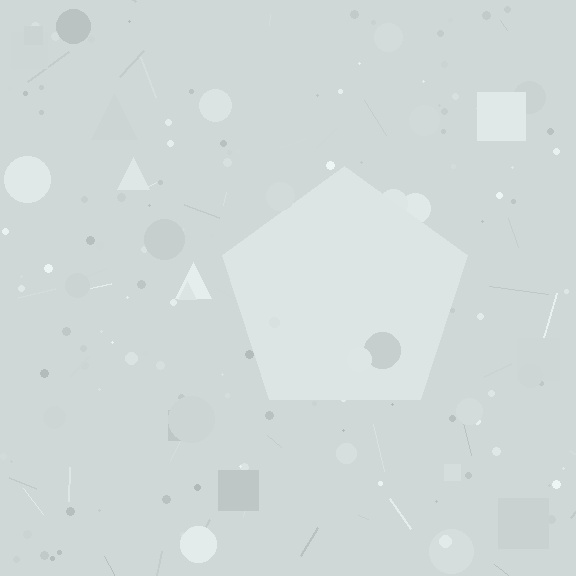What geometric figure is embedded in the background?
A pentagon is embedded in the background.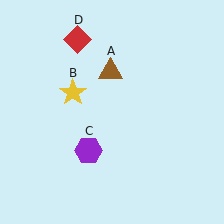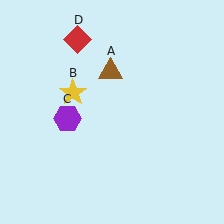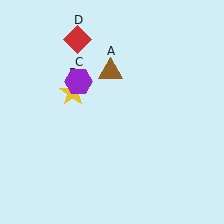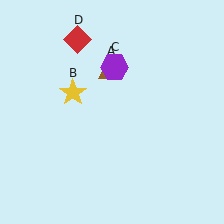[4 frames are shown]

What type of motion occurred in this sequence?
The purple hexagon (object C) rotated clockwise around the center of the scene.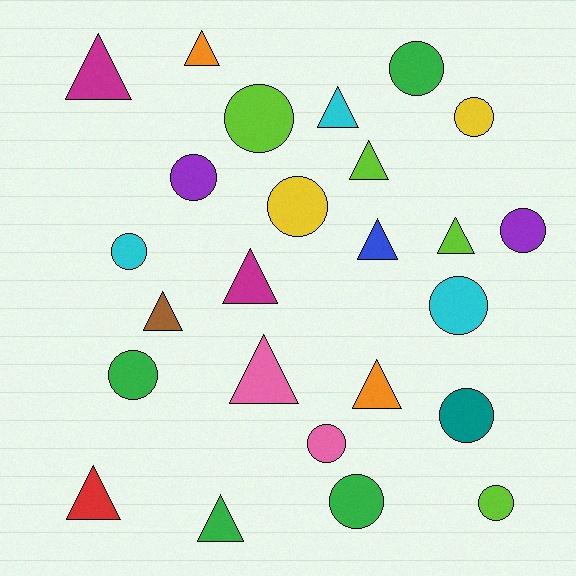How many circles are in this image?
There are 13 circles.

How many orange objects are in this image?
There are 2 orange objects.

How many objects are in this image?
There are 25 objects.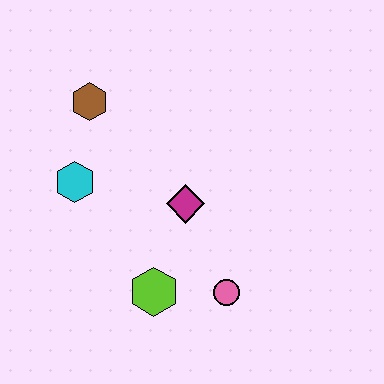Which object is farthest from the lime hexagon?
The brown hexagon is farthest from the lime hexagon.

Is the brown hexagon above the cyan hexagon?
Yes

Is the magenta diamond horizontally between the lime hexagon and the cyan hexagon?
No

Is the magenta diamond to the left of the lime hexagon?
No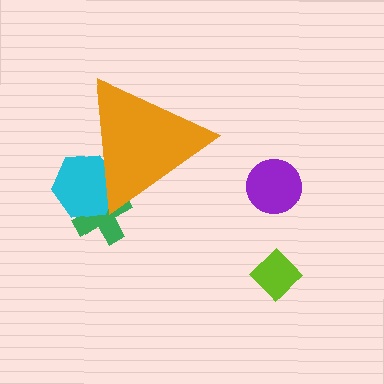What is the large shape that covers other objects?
An orange triangle.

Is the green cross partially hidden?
Yes, the green cross is partially hidden behind the orange triangle.